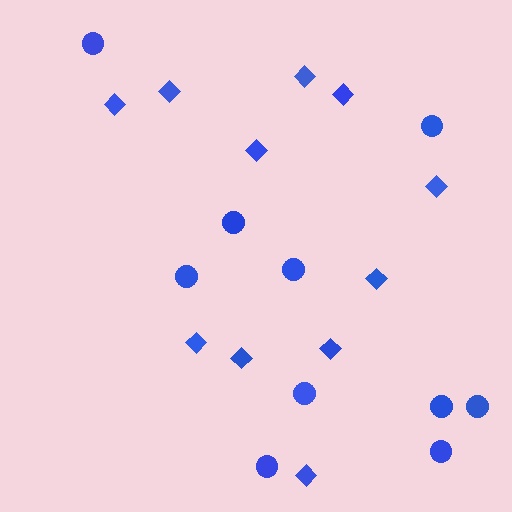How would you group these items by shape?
There are 2 groups: one group of diamonds (11) and one group of circles (10).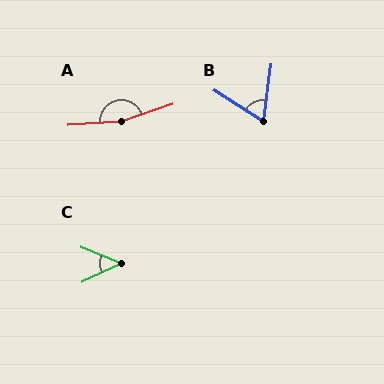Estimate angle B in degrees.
Approximately 65 degrees.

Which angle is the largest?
A, at approximately 165 degrees.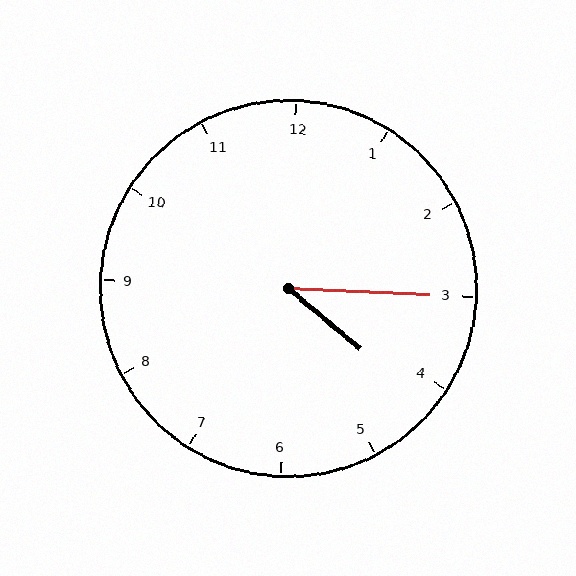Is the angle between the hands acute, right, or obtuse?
It is acute.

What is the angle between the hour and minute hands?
Approximately 38 degrees.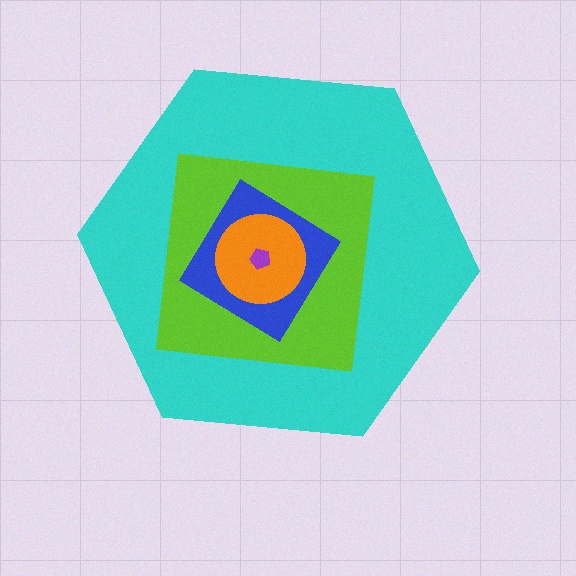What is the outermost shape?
The cyan hexagon.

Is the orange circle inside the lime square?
Yes.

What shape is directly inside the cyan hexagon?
The lime square.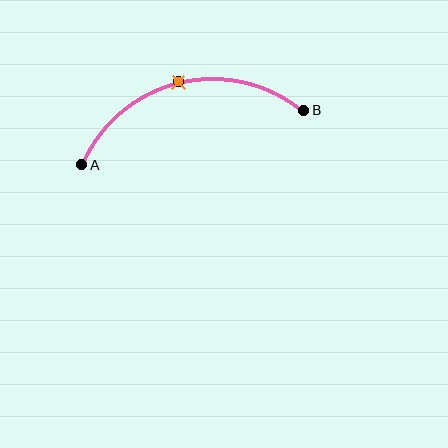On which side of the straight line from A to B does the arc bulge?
The arc bulges above the straight line connecting A and B.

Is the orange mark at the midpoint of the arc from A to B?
Yes. The orange mark lies on the arc at equal arc-length from both A and B — it is the arc midpoint.